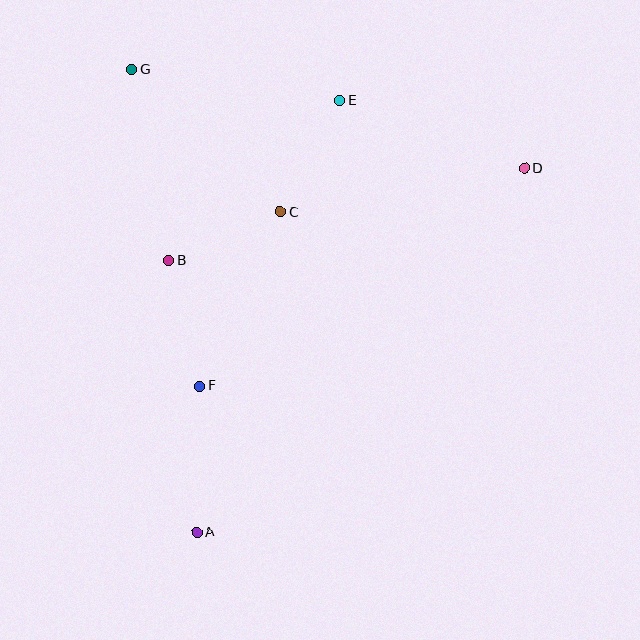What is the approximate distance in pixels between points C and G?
The distance between C and G is approximately 205 pixels.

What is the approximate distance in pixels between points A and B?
The distance between A and B is approximately 273 pixels.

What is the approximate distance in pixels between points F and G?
The distance between F and G is approximately 324 pixels.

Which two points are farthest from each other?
Points A and D are farthest from each other.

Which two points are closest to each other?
Points B and C are closest to each other.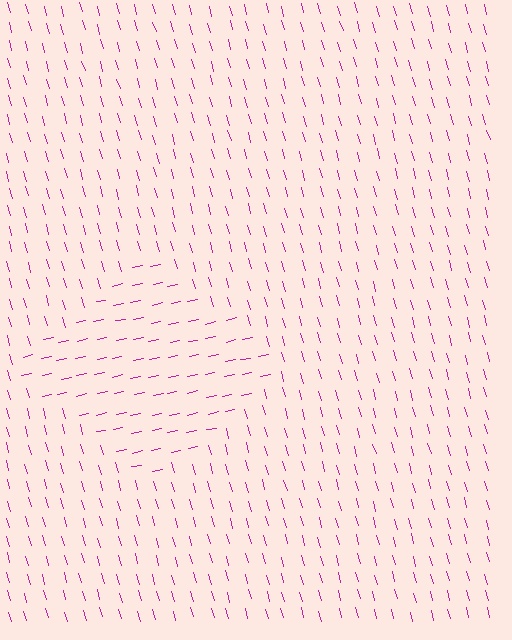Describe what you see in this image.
The image is filled with small magenta line segments. A diamond region in the image has lines oriented differently from the surrounding lines, creating a visible texture boundary.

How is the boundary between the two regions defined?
The boundary is defined purely by a change in line orientation (approximately 86 degrees difference). All lines are the same color and thickness.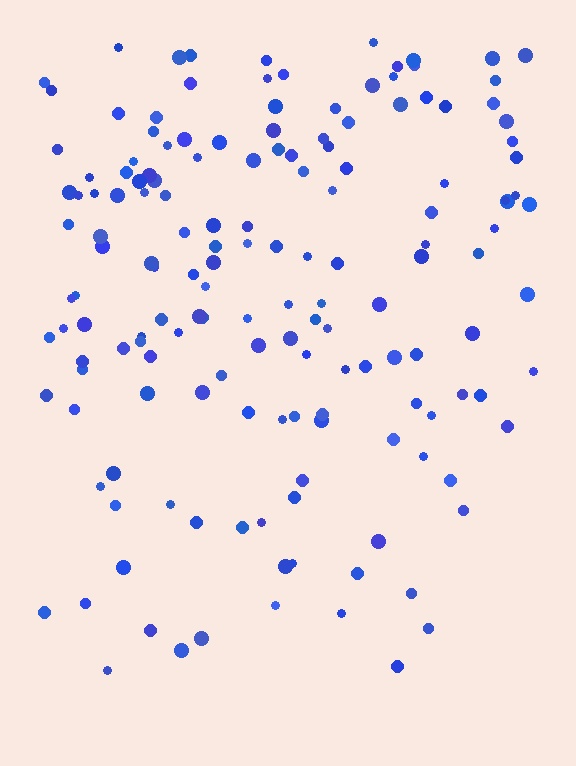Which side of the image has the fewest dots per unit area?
The bottom.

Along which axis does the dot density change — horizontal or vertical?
Vertical.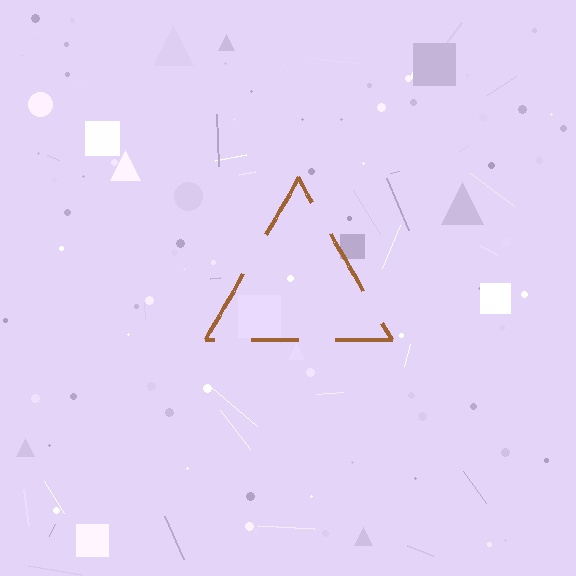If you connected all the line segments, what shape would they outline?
They would outline a triangle.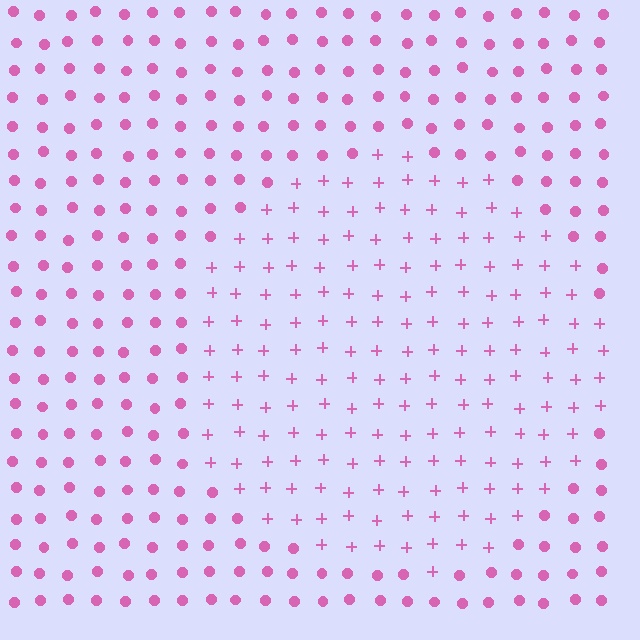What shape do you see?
I see a circle.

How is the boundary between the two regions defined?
The boundary is defined by a change in element shape: plus signs inside vs. circles outside. All elements share the same color and spacing.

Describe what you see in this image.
The image is filled with small pink elements arranged in a uniform grid. A circle-shaped region contains plus signs, while the surrounding area contains circles. The boundary is defined purely by the change in element shape.